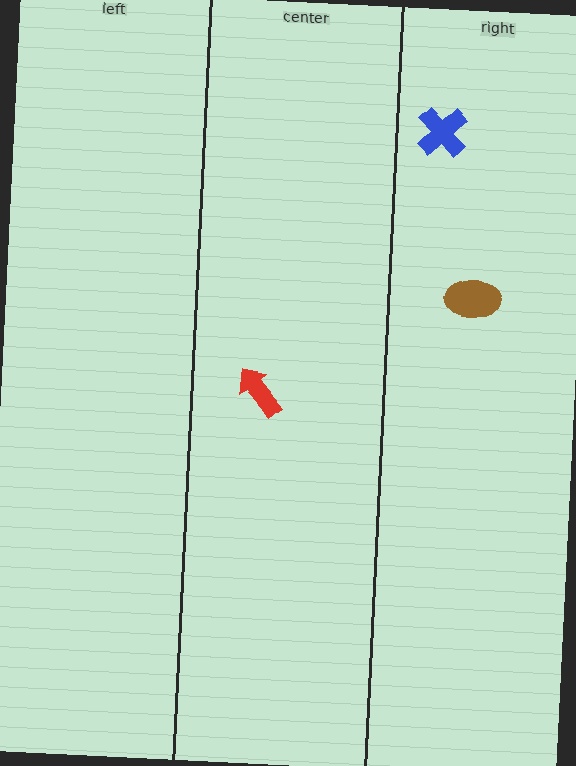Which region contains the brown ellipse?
The right region.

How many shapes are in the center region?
1.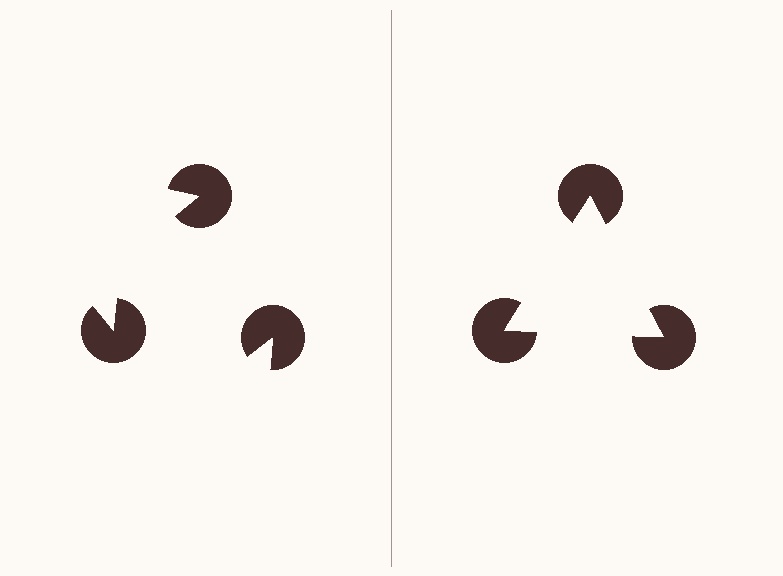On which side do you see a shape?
An illusory triangle appears on the right side. On the left side the wedge cuts are rotated, so no coherent shape forms.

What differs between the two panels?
The pac-man discs are positioned identically on both sides; only the wedge orientations differ. On the right they align to a triangle; on the left they are misaligned.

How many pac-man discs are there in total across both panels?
6 — 3 on each side.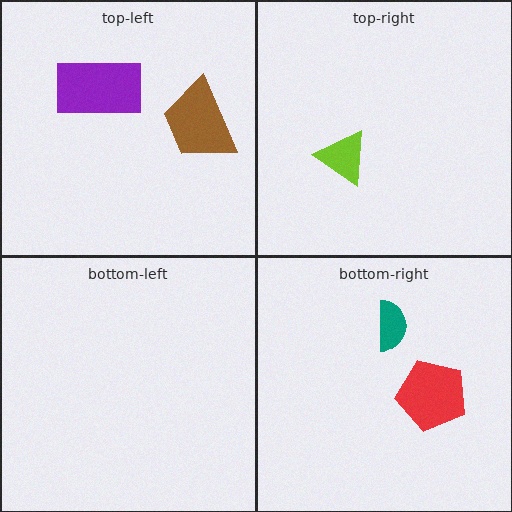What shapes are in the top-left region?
The brown trapezoid, the purple rectangle.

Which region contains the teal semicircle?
The bottom-right region.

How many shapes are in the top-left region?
2.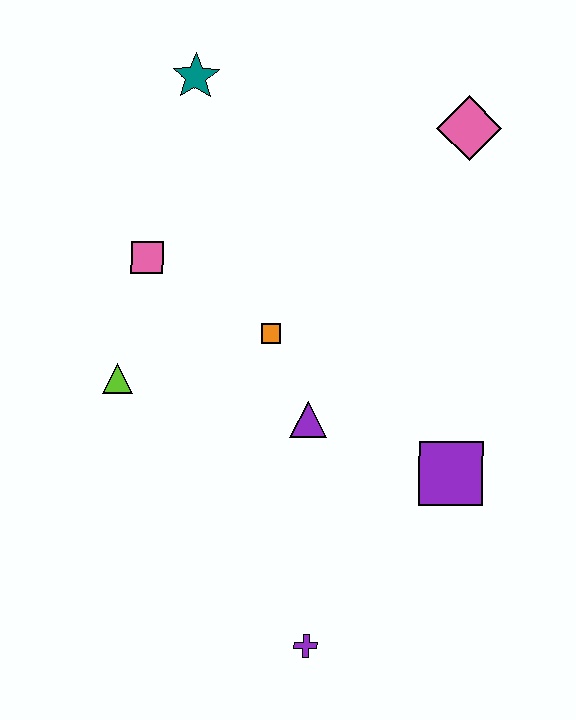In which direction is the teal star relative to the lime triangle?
The teal star is above the lime triangle.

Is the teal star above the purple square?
Yes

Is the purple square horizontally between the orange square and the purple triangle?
No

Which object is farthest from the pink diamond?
The purple cross is farthest from the pink diamond.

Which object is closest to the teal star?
The pink square is closest to the teal star.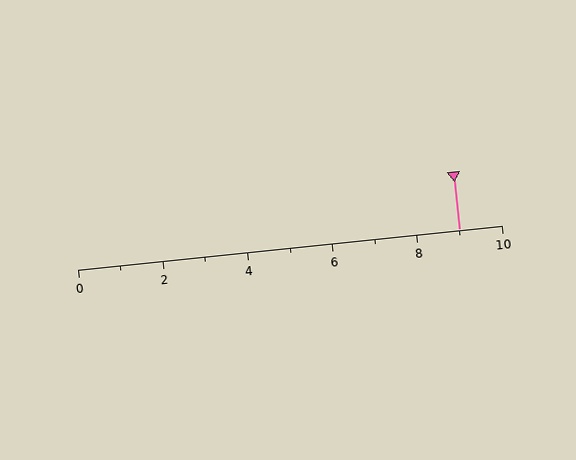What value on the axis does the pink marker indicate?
The marker indicates approximately 9.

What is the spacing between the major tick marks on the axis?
The major ticks are spaced 2 apart.